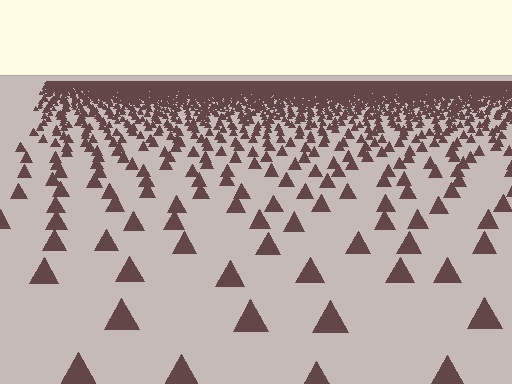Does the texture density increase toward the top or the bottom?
Density increases toward the top.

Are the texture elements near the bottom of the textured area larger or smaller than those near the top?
Larger. Near the bottom, elements are closer to the viewer and appear at a bigger on-screen size.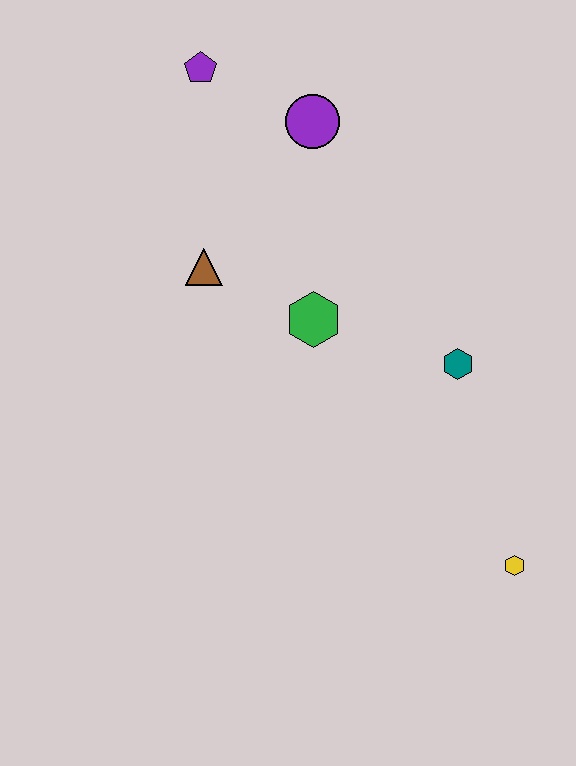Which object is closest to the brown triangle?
The green hexagon is closest to the brown triangle.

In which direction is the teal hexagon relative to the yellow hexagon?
The teal hexagon is above the yellow hexagon.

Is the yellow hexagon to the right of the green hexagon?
Yes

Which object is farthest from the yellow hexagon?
The purple pentagon is farthest from the yellow hexagon.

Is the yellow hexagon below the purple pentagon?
Yes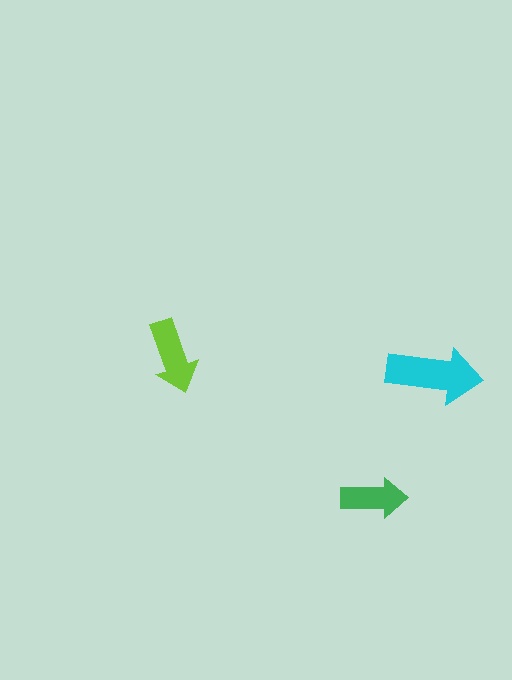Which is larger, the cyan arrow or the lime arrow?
The cyan one.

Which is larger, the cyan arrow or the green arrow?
The cyan one.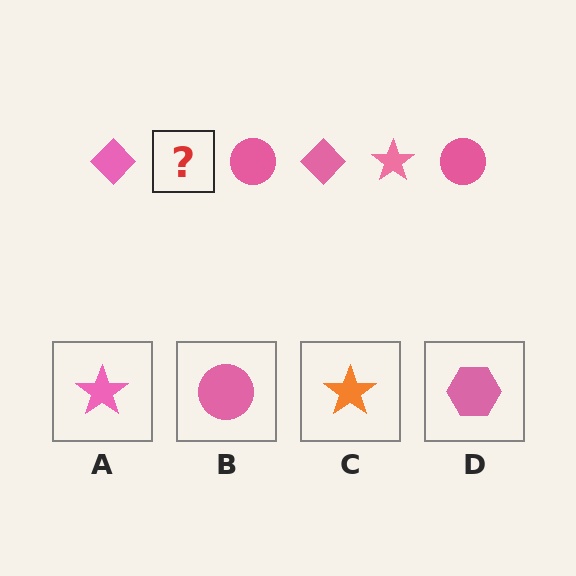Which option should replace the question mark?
Option A.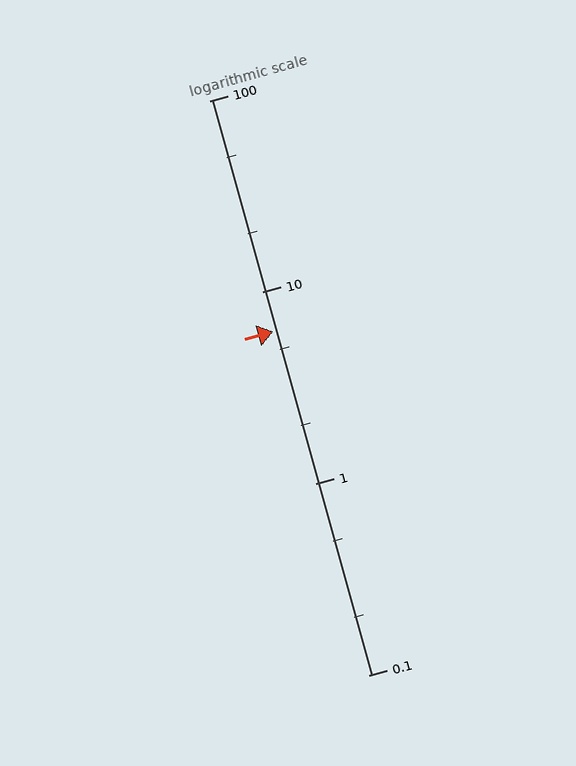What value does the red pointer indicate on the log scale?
The pointer indicates approximately 6.2.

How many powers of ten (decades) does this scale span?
The scale spans 3 decades, from 0.1 to 100.